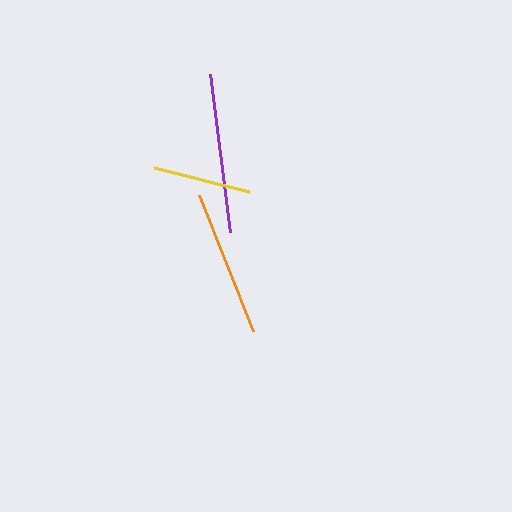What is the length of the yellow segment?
The yellow segment is approximately 98 pixels long.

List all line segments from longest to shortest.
From longest to shortest: purple, orange, yellow.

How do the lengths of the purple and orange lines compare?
The purple and orange lines are approximately the same length.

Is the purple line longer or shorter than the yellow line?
The purple line is longer than the yellow line.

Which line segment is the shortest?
The yellow line is the shortest at approximately 98 pixels.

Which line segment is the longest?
The purple line is the longest at approximately 159 pixels.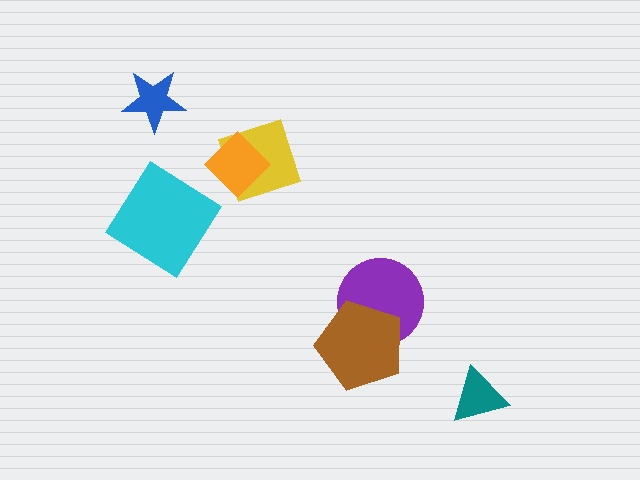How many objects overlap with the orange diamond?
1 object overlaps with the orange diamond.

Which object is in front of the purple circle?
The brown pentagon is in front of the purple circle.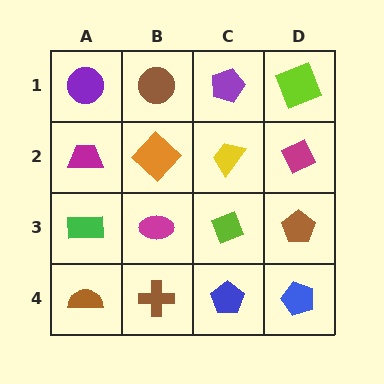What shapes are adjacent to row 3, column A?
A magenta trapezoid (row 2, column A), a brown semicircle (row 4, column A), a magenta ellipse (row 3, column B).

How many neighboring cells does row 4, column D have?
2.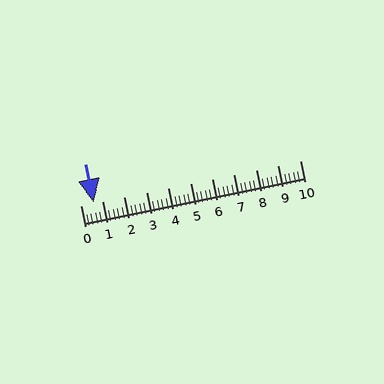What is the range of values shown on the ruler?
The ruler shows values from 0 to 10.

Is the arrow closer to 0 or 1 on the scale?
The arrow is closer to 1.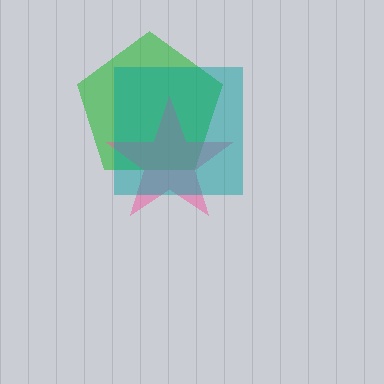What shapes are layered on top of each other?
The layered shapes are: a green pentagon, a pink star, a teal square.